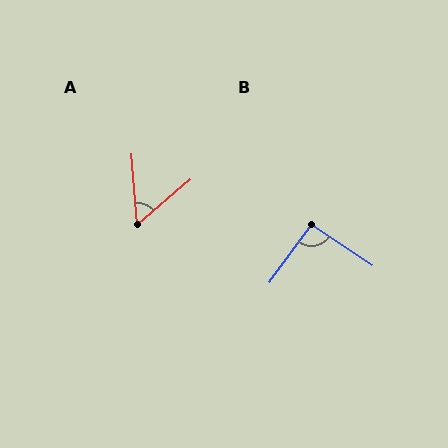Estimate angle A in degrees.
Approximately 54 degrees.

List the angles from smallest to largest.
A (54°), B (93°).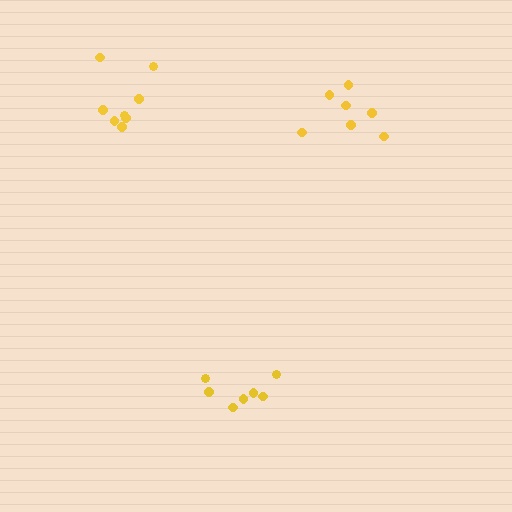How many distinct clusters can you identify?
There are 3 distinct clusters.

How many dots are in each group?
Group 1: 7 dots, Group 2: 8 dots, Group 3: 7 dots (22 total).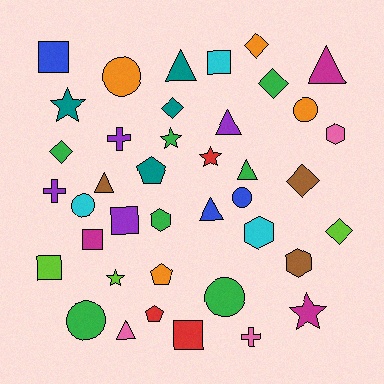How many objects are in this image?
There are 40 objects.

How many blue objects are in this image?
There are 3 blue objects.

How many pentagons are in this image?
There are 3 pentagons.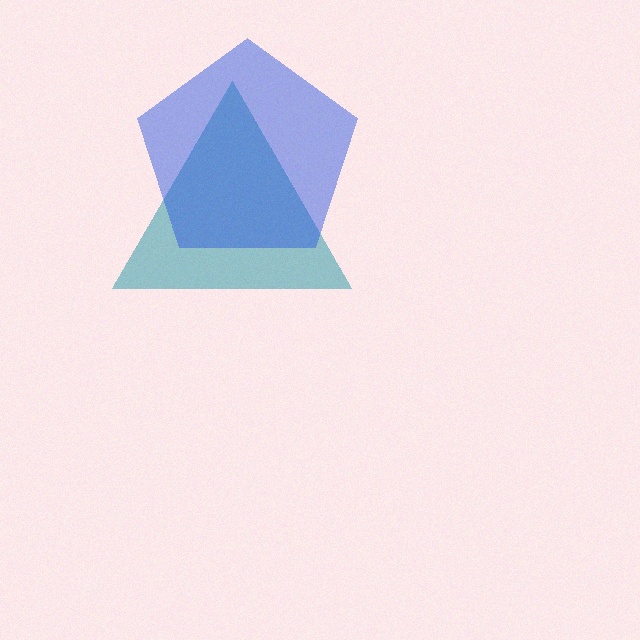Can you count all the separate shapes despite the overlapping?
Yes, there are 2 separate shapes.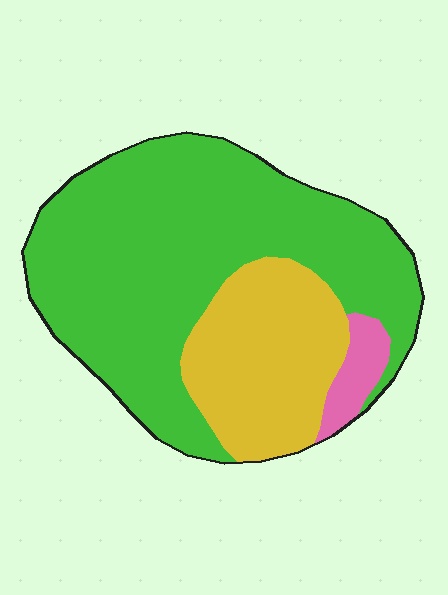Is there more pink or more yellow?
Yellow.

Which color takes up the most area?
Green, at roughly 70%.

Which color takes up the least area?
Pink, at roughly 5%.